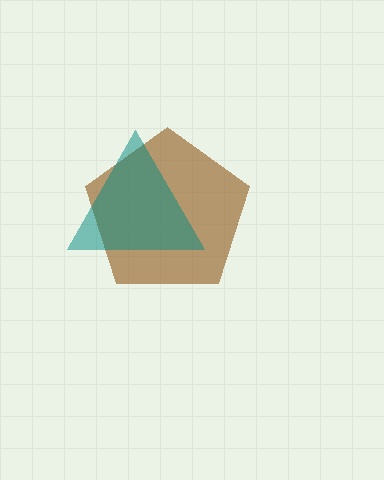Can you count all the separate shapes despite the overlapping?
Yes, there are 2 separate shapes.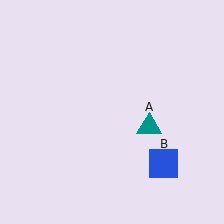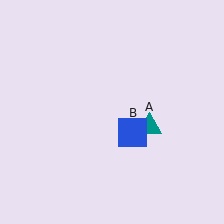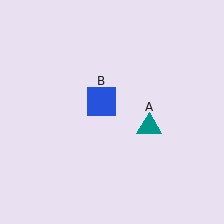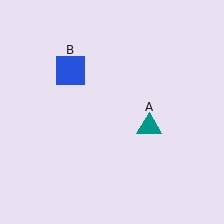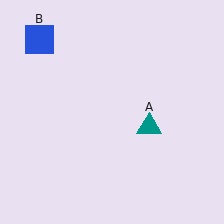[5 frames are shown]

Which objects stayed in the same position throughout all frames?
Teal triangle (object A) remained stationary.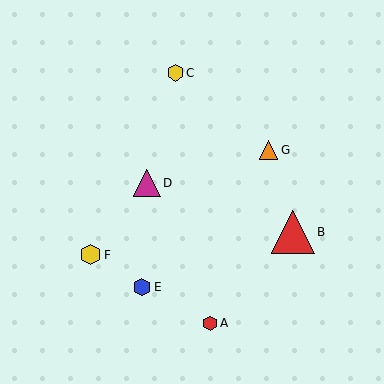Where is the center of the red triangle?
The center of the red triangle is at (293, 232).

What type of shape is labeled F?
Shape F is a yellow hexagon.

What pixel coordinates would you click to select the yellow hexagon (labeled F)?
Click at (91, 255) to select the yellow hexagon F.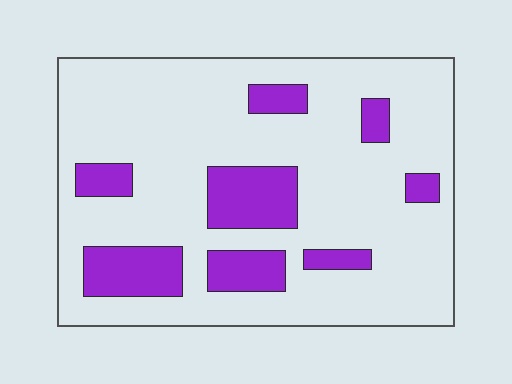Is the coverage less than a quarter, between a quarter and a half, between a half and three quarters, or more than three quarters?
Less than a quarter.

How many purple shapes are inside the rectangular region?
8.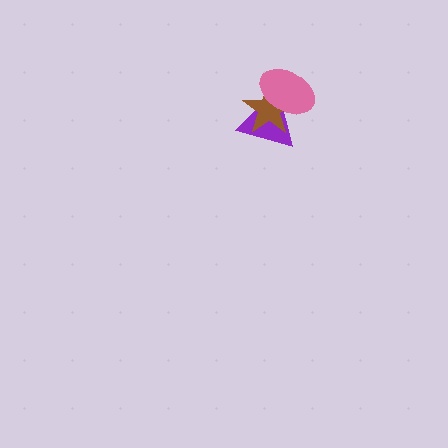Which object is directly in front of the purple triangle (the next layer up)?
The brown star is directly in front of the purple triangle.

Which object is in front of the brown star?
The pink ellipse is in front of the brown star.